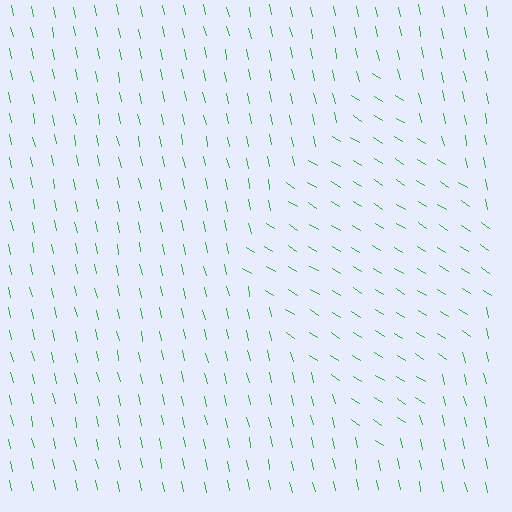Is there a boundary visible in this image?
Yes, there is a texture boundary formed by a change in line orientation.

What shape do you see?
I see a diamond.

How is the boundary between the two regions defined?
The boundary is defined purely by a change in line orientation (approximately 45 degrees difference). All lines are the same color and thickness.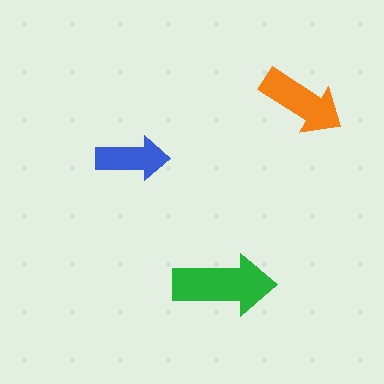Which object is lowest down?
The green arrow is bottommost.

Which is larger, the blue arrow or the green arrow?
The green one.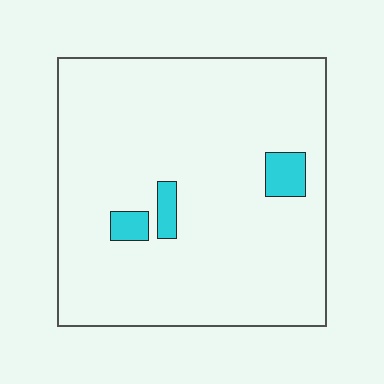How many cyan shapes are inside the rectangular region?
3.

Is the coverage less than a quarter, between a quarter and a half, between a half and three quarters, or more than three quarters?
Less than a quarter.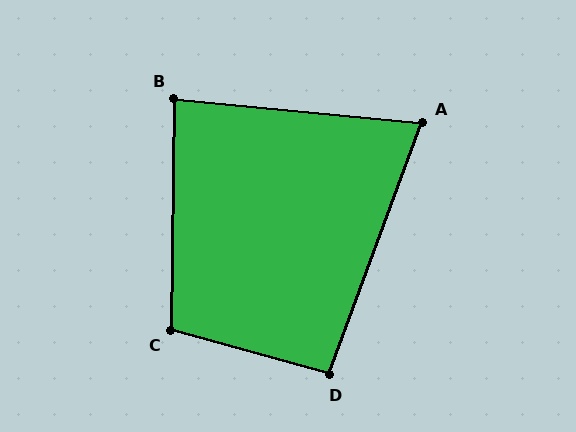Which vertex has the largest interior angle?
C, at approximately 105 degrees.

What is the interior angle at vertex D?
Approximately 95 degrees (approximately right).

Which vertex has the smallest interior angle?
A, at approximately 75 degrees.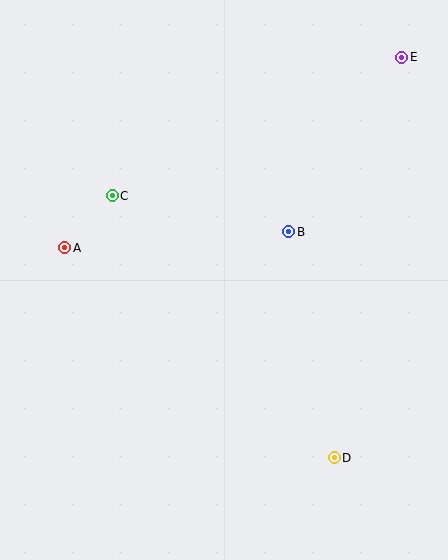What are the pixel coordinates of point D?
Point D is at (334, 458).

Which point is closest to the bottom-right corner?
Point D is closest to the bottom-right corner.